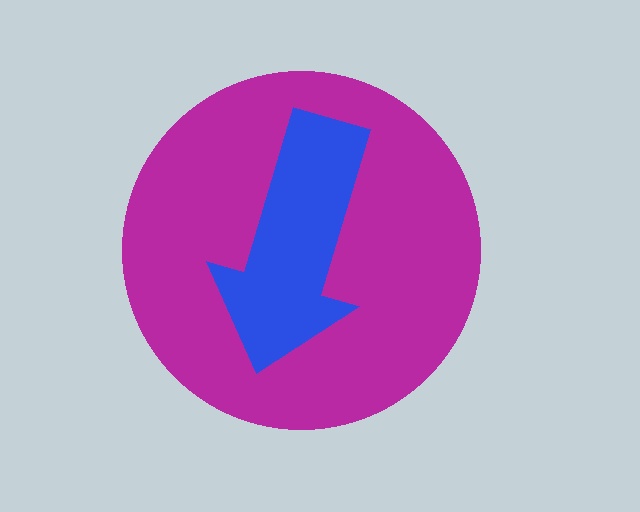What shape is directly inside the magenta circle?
The blue arrow.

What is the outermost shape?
The magenta circle.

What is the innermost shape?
The blue arrow.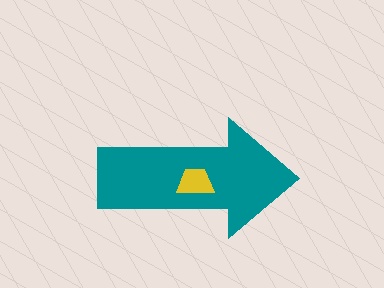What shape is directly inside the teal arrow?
The yellow trapezoid.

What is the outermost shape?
The teal arrow.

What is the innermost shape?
The yellow trapezoid.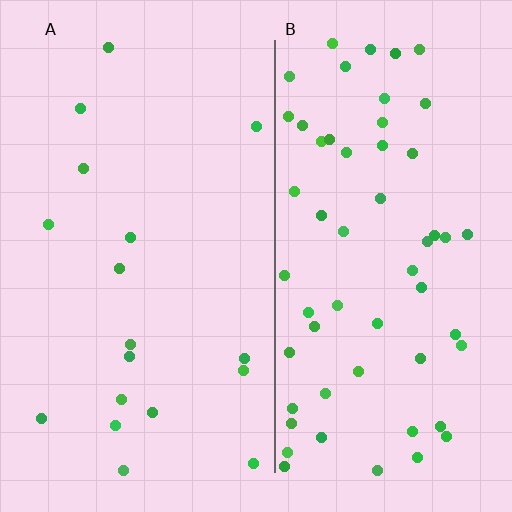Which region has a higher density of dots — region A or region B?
B (the right).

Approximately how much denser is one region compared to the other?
Approximately 3.3× — region B over region A.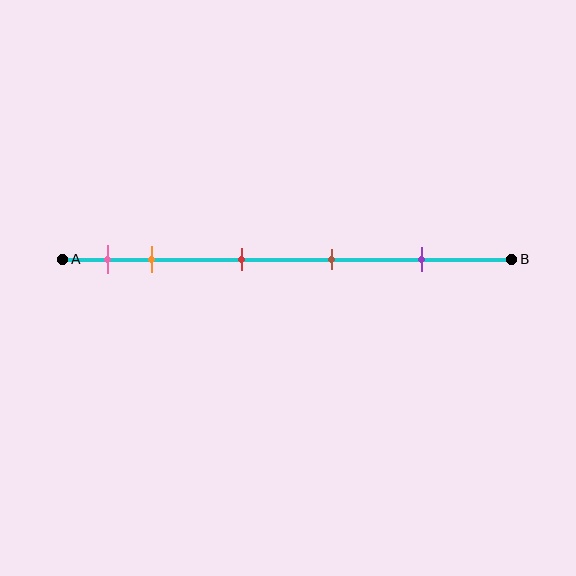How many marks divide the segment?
There are 5 marks dividing the segment.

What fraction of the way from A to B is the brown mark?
The brown mark is approximately 60% (0.6) of the way from A to B.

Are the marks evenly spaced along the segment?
No, the marks are not evenly spaced.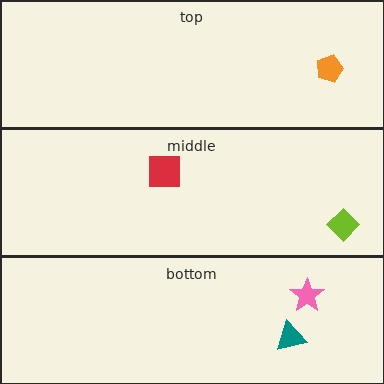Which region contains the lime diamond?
The middle region.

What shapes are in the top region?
The orange pentagon.